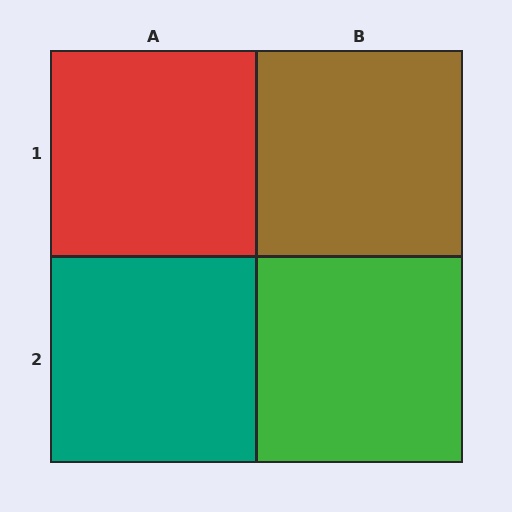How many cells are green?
1 cell is green.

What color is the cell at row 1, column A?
Red.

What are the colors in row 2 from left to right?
Teal, green.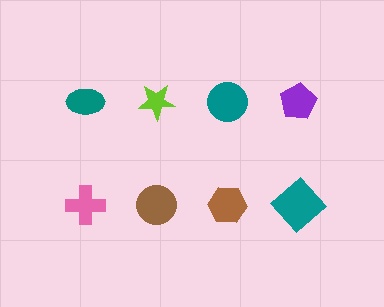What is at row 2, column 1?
A pink cross.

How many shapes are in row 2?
4 shapes.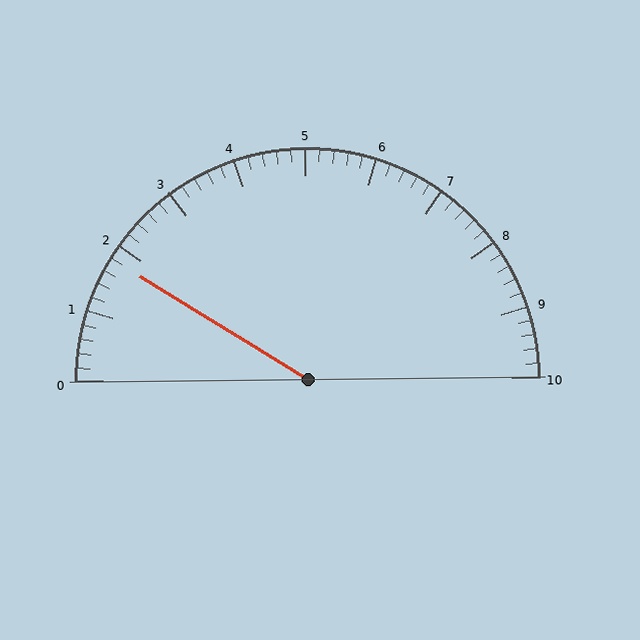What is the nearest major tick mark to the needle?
The nearest major tick mark is 2.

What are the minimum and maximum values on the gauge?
The gauge ranges from 0 to 10.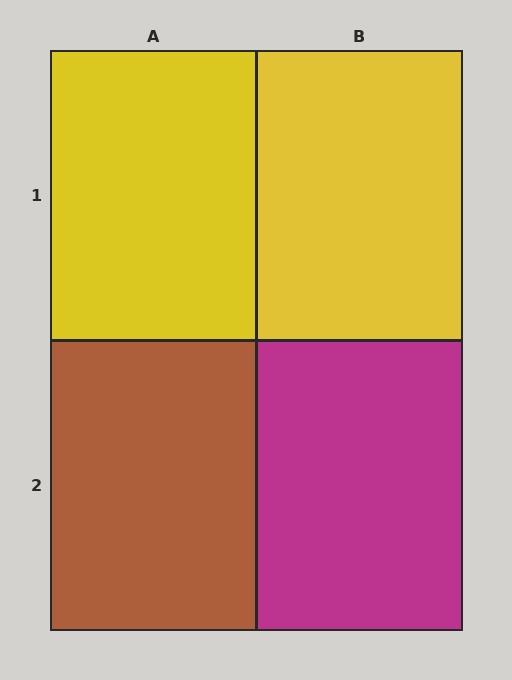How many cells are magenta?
1 cell is magenta.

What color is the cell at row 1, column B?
Yellow.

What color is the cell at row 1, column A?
Yellow.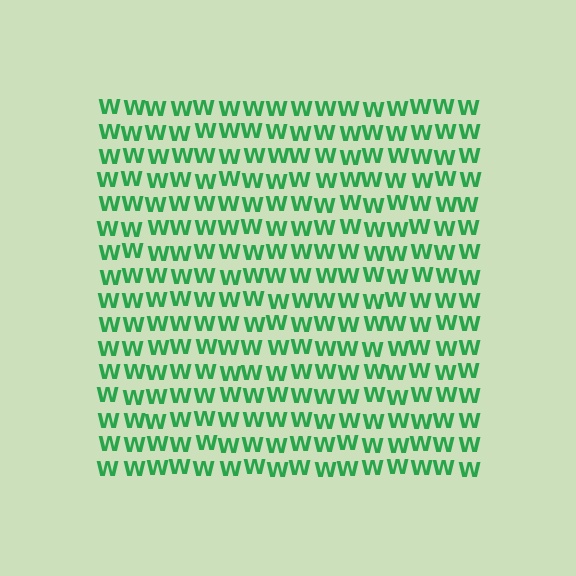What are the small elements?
The small elements are letter W's.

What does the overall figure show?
The overall figure shows a square.